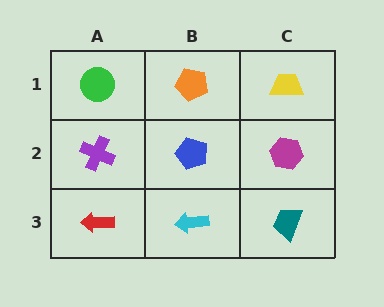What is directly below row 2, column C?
A teal trapezoid.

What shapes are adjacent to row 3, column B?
A blue pentagon (row 2, column B), a red arrow (row 3, column A), a teal trapezoid (row 3, column C).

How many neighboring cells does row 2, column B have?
4.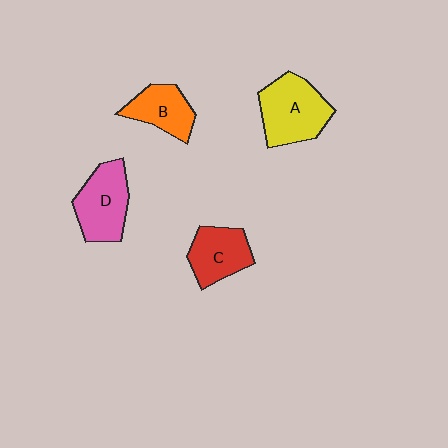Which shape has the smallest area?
Shape B (orange).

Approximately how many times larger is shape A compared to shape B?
Approximately 1.5 times.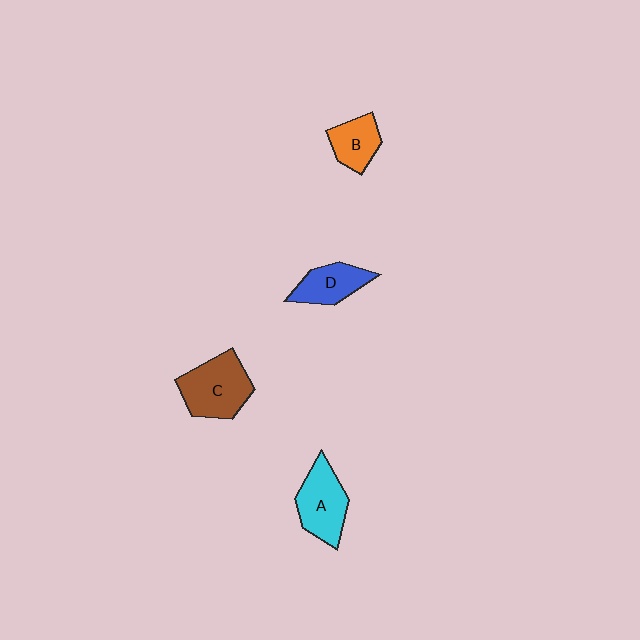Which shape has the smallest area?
Shape B (orange).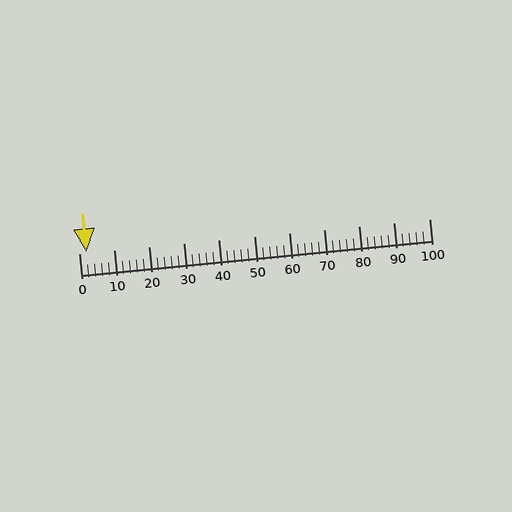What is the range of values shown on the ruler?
The ruler shows values from 0 to 100.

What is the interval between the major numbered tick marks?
The major tick marks are spaced 10 units apart.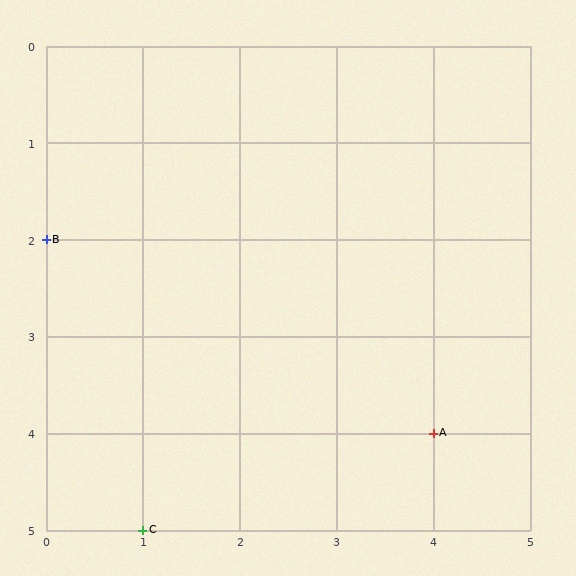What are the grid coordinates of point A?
Point A is at grid coordinates (4, 4).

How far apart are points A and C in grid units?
Points A and C are 3 columns and 1 row apart (about 3.2 grid units diagonally).